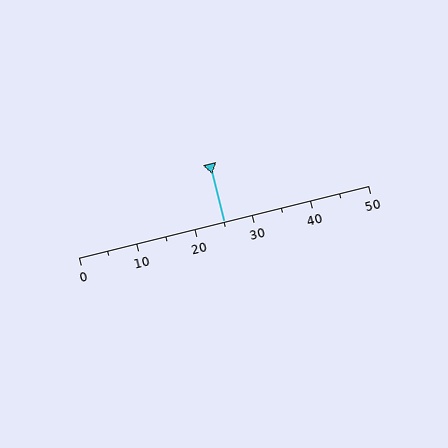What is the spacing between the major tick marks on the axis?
The major ticks are spaced 10 apart.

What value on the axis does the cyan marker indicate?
The marker indicates approximately 25.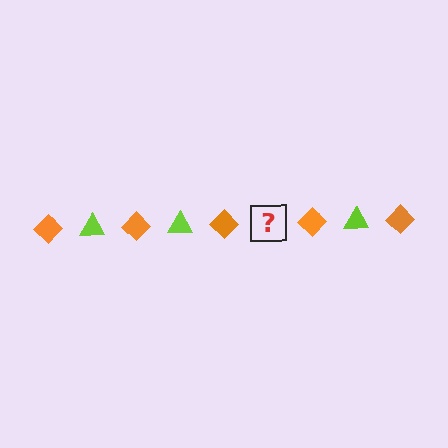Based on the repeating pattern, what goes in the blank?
The blank should be a lime triangle.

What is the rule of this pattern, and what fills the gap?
The rule is that the pattern alternates between orange diamond and lime triangle. The gap should be filled with a lime triangle.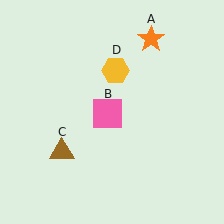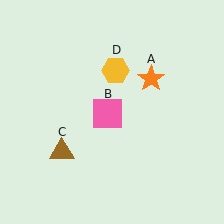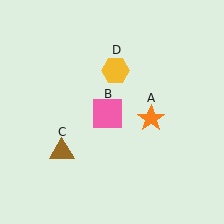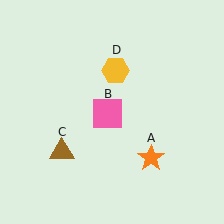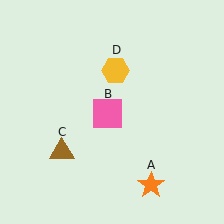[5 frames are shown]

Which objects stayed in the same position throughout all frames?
Pink square (object B) and brown triangle (object C) and yellow hexagon (object D) remained stationary.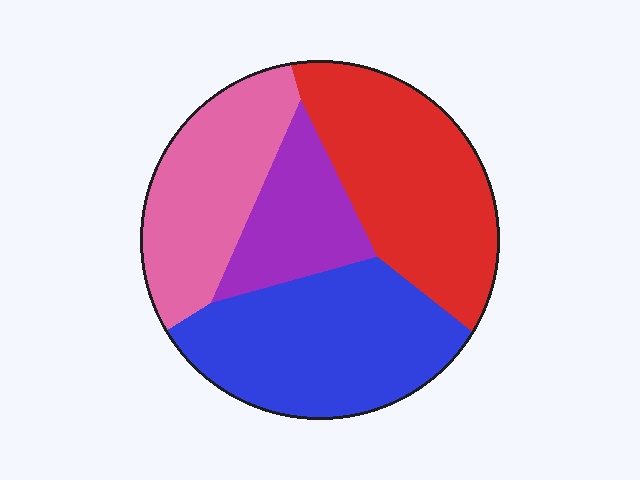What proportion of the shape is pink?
Pink takes up about one quarter (1/4) of the shape.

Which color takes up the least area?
Purple, at roughly 15%.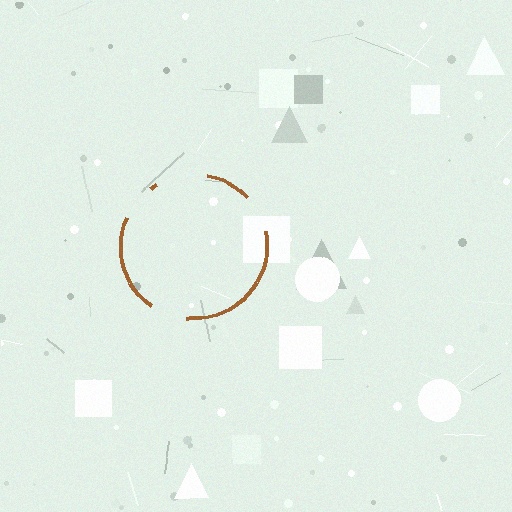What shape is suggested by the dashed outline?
The dashed outline suggests a circle.